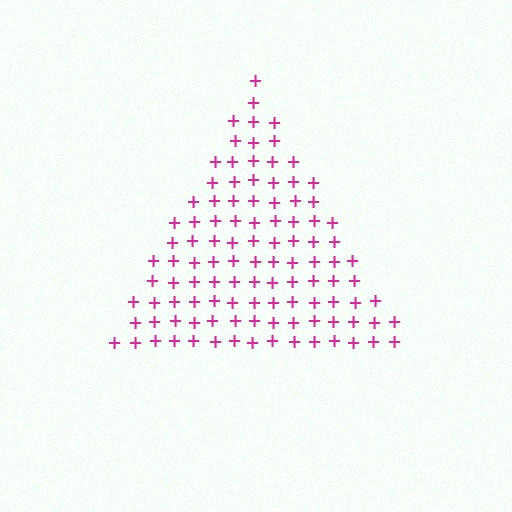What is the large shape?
The large shape is a triangle.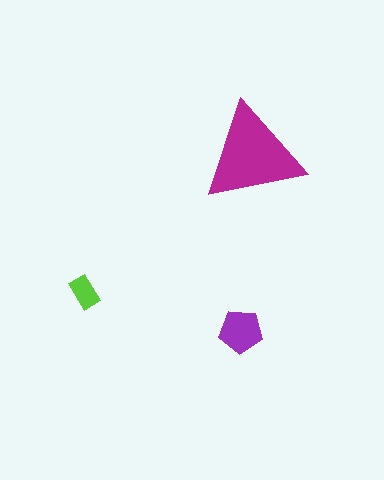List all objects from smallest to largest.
The lime rectangle, the purple pentagon, the magenta triangle.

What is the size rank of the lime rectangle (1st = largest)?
3rd.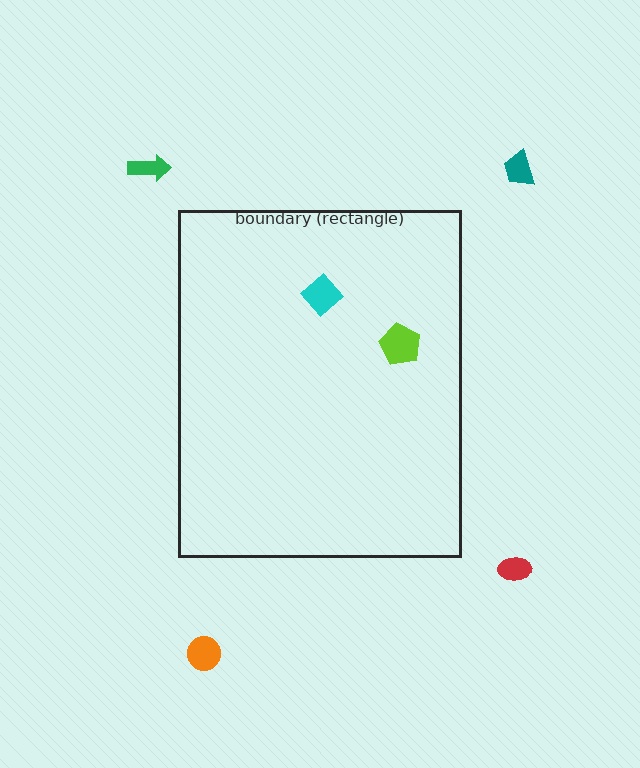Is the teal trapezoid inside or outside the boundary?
Outside.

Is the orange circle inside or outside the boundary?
Outside.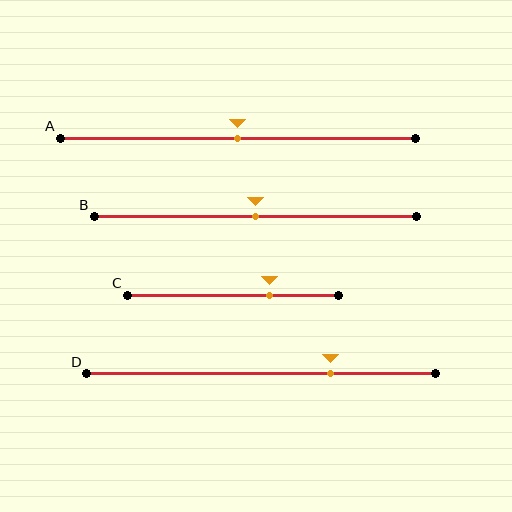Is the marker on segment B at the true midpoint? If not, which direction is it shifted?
Yes, the marker on segment B is at the true midpoint.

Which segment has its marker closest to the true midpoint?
Segment A has its marker closest to the true midpoint.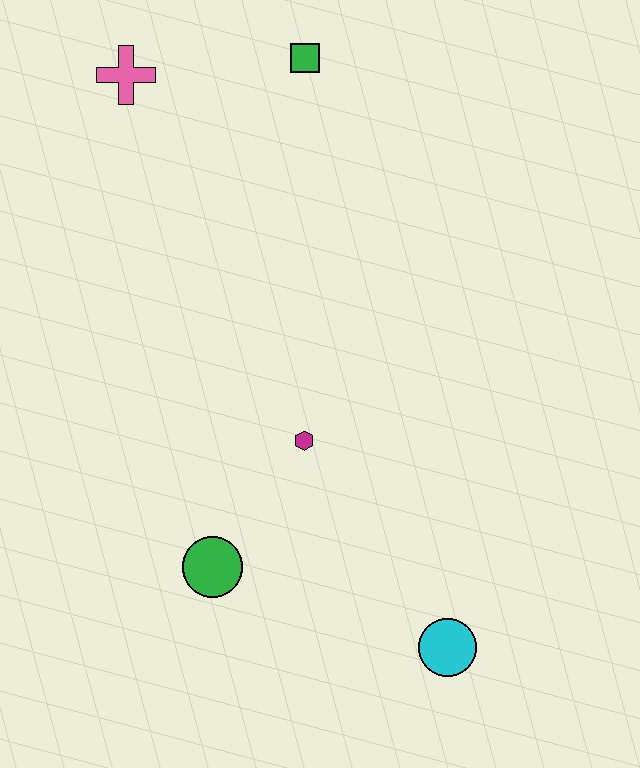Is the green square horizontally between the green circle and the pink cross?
No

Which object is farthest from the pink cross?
The cyan circle is farthest from the pink cross.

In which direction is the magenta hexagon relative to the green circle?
The magenta hexagon is above the green circle.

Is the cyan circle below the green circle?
Yes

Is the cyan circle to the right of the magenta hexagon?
Yes